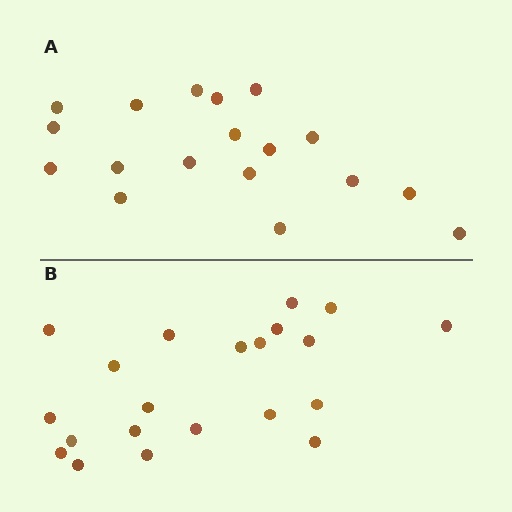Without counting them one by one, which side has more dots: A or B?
Region B (the bottom region) has more dots.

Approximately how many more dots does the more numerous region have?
Region B has just a few more — roughly 2 or 3 more dots than region A.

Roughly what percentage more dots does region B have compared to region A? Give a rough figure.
About 15% more.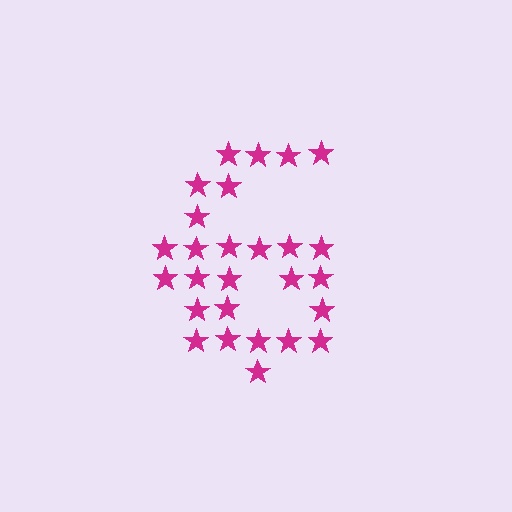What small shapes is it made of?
It is made of small stars.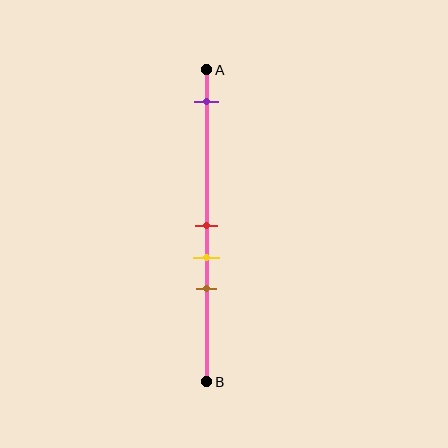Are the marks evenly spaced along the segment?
No, the marks are not evenly spaced.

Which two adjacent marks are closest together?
The red and yellow marks are the closest adjacent pair.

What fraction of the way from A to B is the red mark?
The red mark is approximately 50% (0.5) of the way from A to B.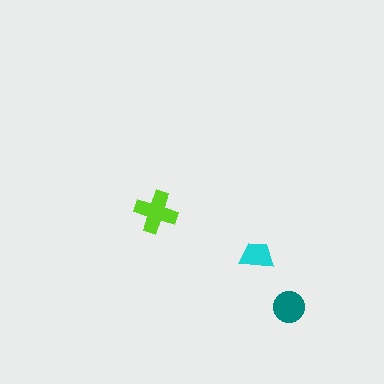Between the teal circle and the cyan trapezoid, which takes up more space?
The teal circle.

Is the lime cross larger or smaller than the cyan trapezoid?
Larger.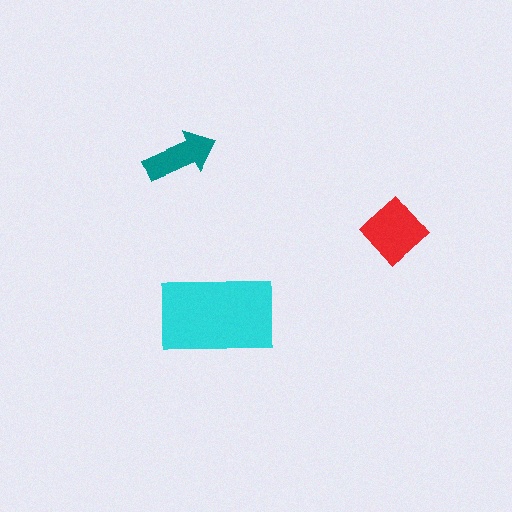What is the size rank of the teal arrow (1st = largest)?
3rd.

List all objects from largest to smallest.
The cyan rectangle, the red diamond, the teal arrow.